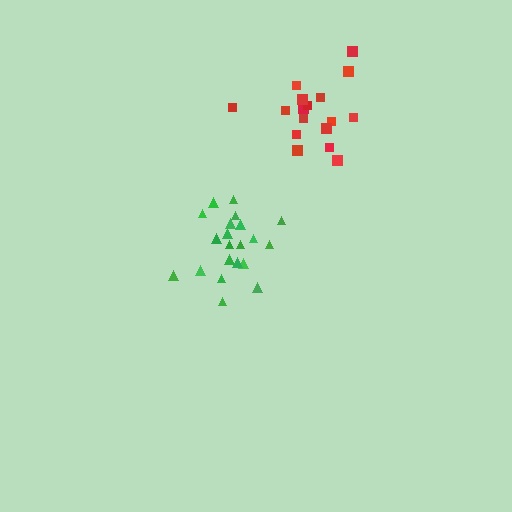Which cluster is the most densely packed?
Green.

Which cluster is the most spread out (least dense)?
Red.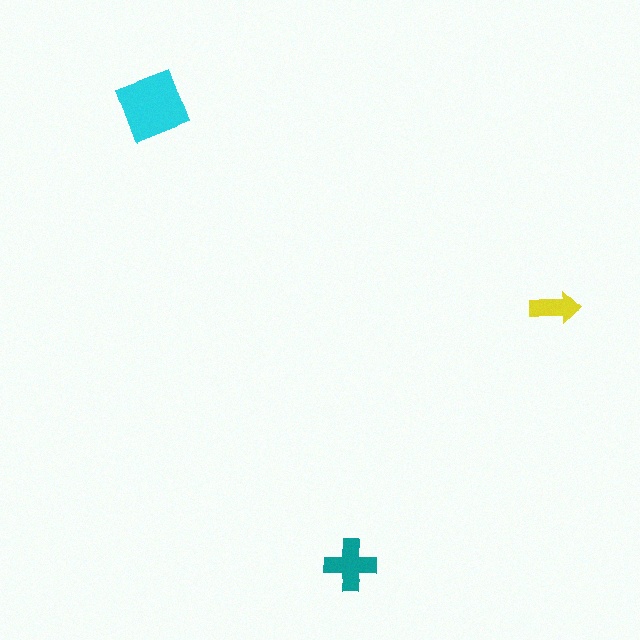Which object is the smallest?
The yellow arrow.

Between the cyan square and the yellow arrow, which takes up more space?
The cyan square.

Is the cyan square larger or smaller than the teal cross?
Larger.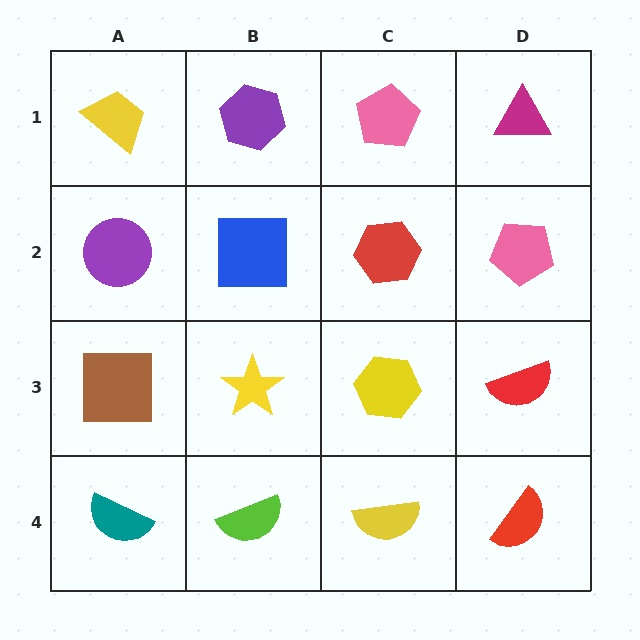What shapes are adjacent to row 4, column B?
A yellow star (row 3, column B), a teal semicircle (row 4, column A), a yellow semicircle (row 4, column C).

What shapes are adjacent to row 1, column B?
A blue square (row 2, column B), a yellow trapezoid (row 1, column A), a pink pentagon (row 1, column C).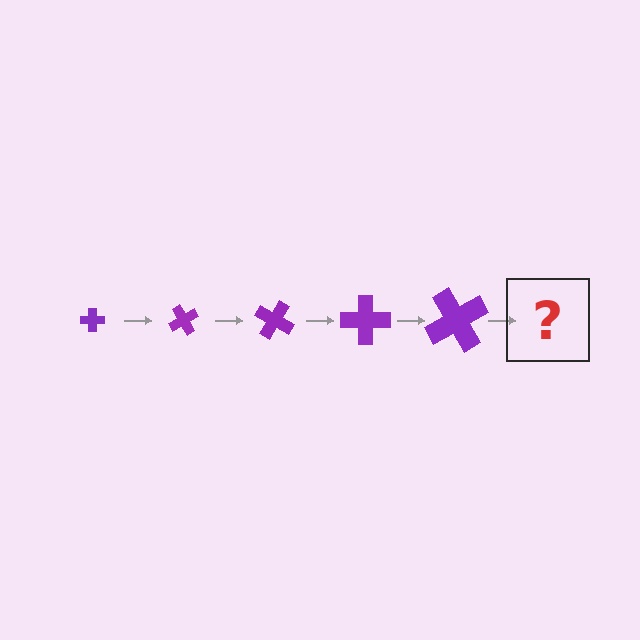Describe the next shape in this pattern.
It should be a cross, larger than the previous one and rotated 300 degrees from the start.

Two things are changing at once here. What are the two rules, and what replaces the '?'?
The two rules are that the cross grows larger each step and it rotates 60 degrees each step. The '?' should be a cross, larger than the previous one and rotated 300 degrees from the start.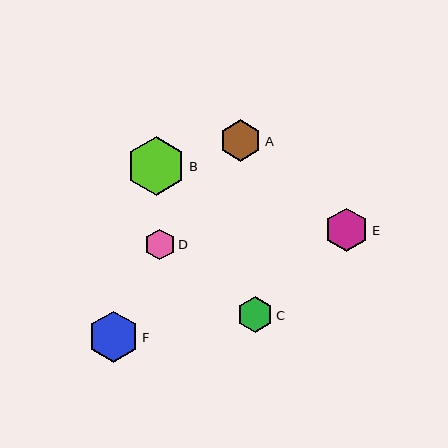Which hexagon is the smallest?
Hexagon D is the smallest with a size of approximately 31 pixels.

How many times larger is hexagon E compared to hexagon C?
Hexagon E is approximately 1.2 times the size of hexagon C.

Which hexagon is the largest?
Hexagon B is the largest with a size of approximately 59 pixels.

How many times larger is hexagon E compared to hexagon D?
Hexagon E is approximately 1.4 times the size of hexagon D.